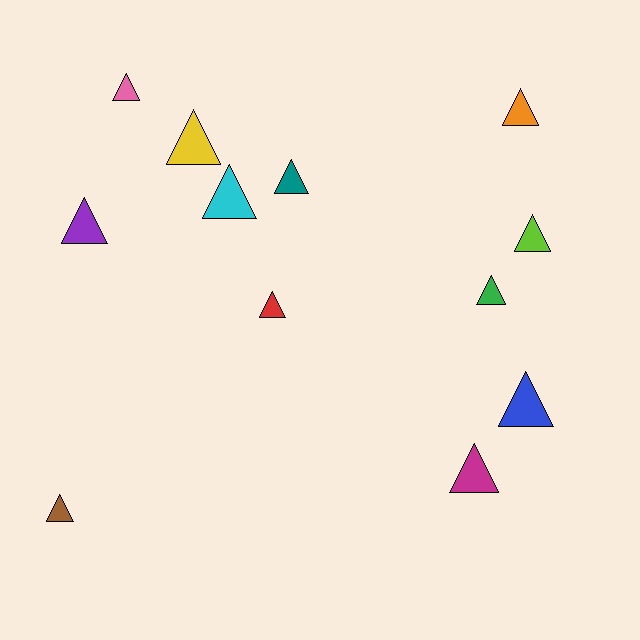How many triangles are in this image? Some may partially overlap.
There are 12 triangles.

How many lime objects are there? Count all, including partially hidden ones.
There is 1 lime object.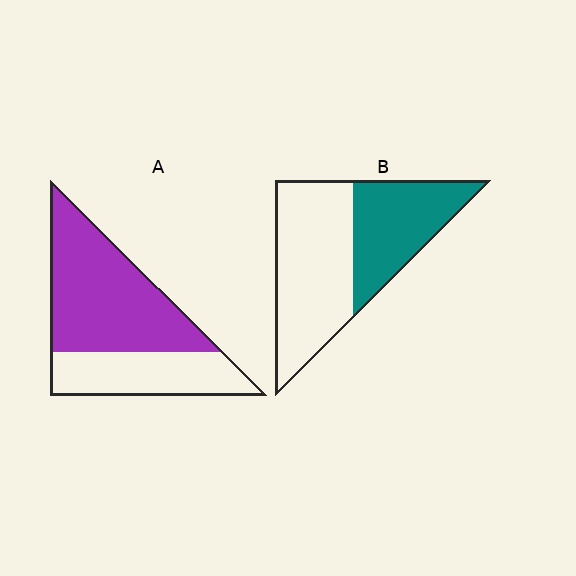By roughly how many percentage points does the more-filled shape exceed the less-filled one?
By roughly 25 percentage points (A over B).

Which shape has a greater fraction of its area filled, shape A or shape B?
Shape A.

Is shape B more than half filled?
No.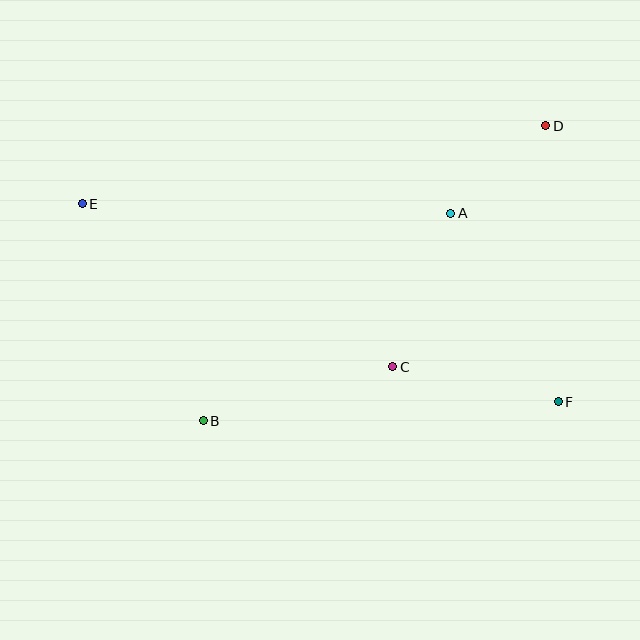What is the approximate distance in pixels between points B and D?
The distance between B and D is approximately 452 pixels.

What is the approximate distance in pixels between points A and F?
The distance between A and F is approximately 217 pixels.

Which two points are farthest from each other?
Points E and F are farthest from each other.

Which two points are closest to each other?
Points A and D are closest to each other.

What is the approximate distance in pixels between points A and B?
The distance between A and B is approximately 323 pixels.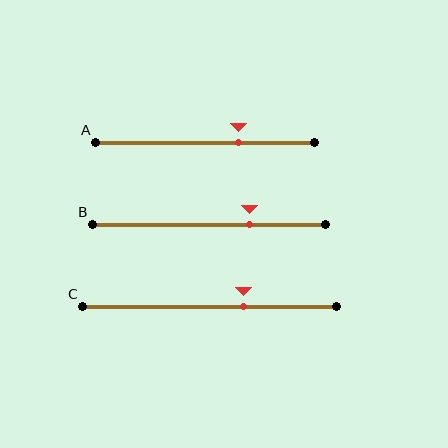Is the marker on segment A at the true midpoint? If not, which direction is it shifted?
No, the marker on segment A is shifted to the right by about 15% of the segment length.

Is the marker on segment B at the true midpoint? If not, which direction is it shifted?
No, the marker on segment B is shifted to the right by about 17% of the segment length.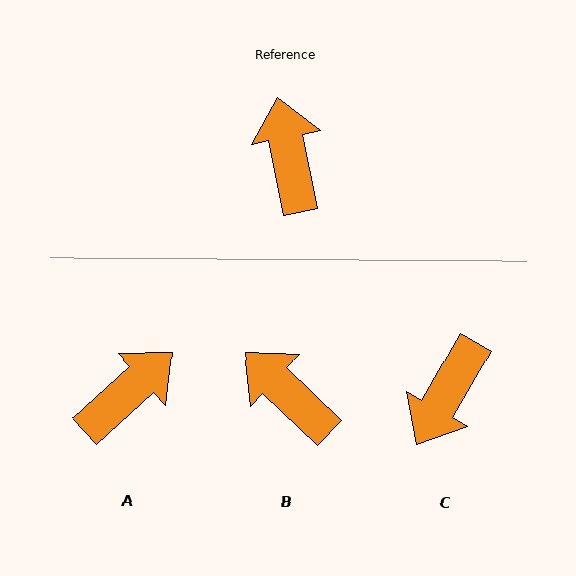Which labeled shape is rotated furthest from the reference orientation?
C, about 139 degrees away.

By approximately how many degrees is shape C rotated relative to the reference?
Approximately 139 degrees counter-clockwise.